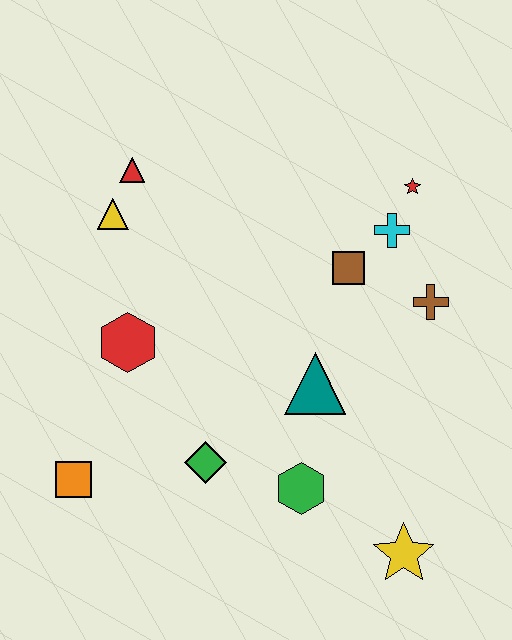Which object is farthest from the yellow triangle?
The yellow star is farthest from the yellow triangle.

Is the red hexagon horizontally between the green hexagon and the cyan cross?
No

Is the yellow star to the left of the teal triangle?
No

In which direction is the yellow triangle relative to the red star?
The yellow triangle is to the left of the red star.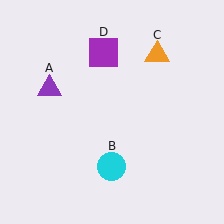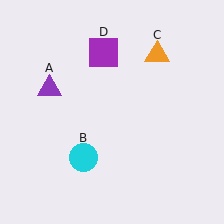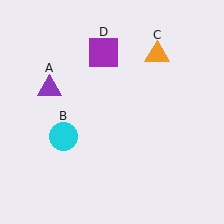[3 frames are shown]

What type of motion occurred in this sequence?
The cyan circle (object B) rotated clockwise around the center of the scene.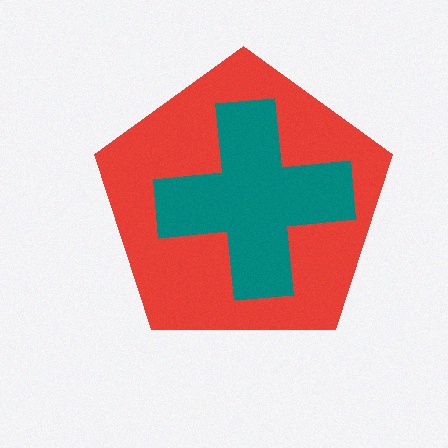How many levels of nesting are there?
2.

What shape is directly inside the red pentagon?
The teal cross.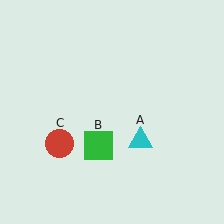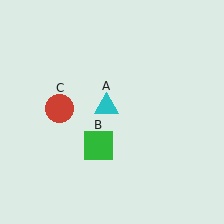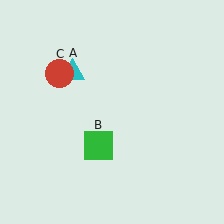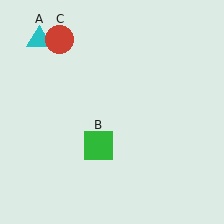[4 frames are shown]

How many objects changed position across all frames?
2 objects changed position: cyan triangle (object A), red circle (object C).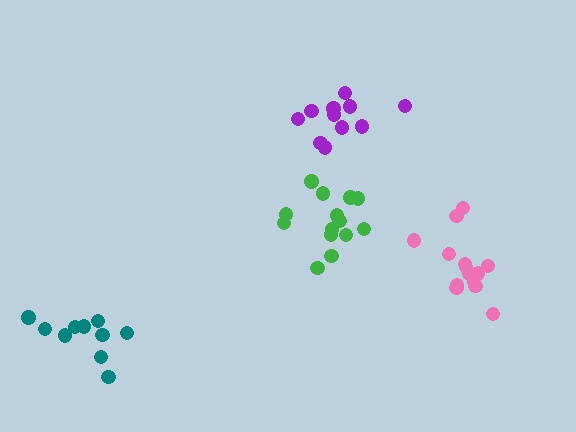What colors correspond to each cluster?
The clusters are colored: teal, pink, green, purple.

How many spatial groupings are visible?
There are 4 spatial groupings.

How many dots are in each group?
Group 1: 10 dots, Group 2: 14 dots, Group 3: 14 dots, Group 4: 11 dots (49 total).